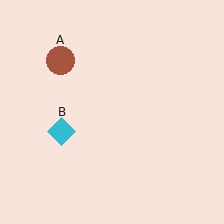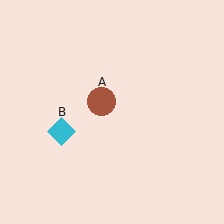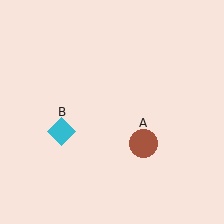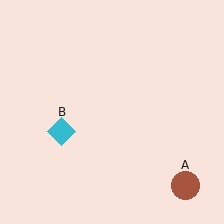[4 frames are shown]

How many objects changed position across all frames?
1 object changed position: brown circle (object A).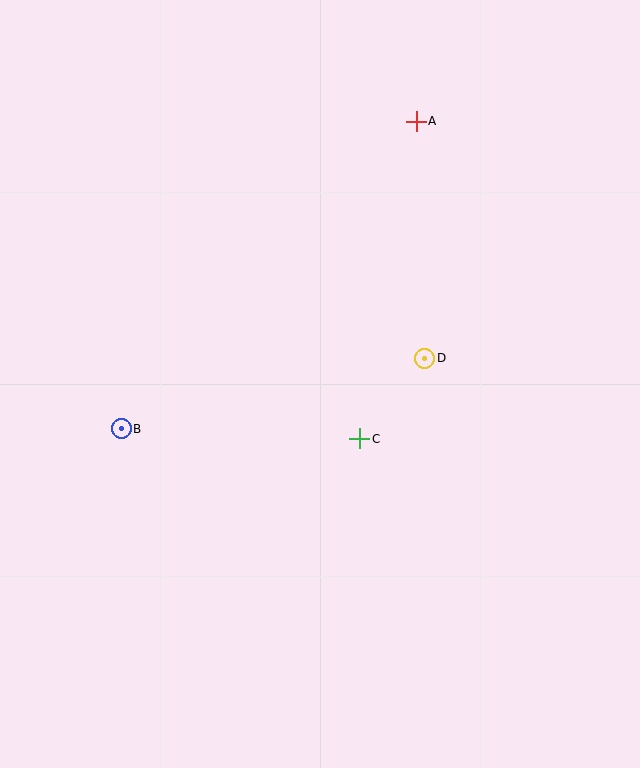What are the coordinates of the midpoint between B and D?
The midpoint between B and D is at (273, 394).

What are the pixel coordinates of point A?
Point A is at (416, 121).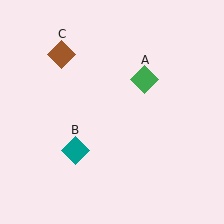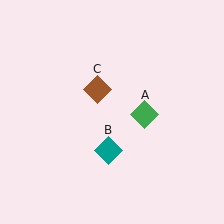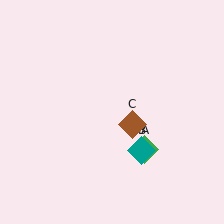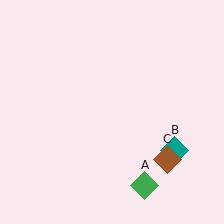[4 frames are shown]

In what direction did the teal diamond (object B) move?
The teal diamond (object B) moved right.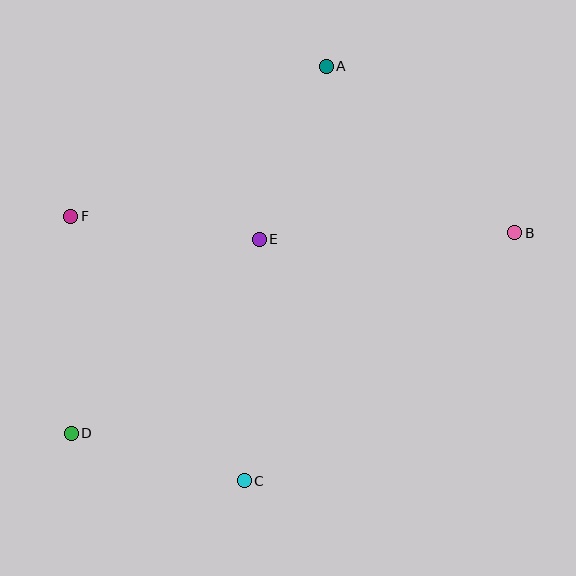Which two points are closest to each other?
Points C and D are closest to each other.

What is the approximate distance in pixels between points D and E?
The distance between D and E is approximately 270 pixels.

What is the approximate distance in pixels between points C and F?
The distance between C and F is approximately 316 pixels.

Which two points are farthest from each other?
Points B and D are farthest from each other.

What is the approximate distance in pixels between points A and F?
The distance between A and F is approximately 296 pixels.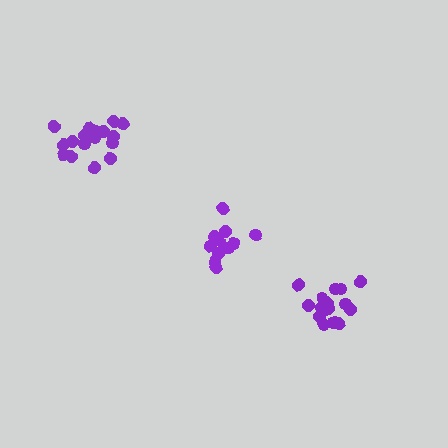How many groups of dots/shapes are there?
There are 3 groups.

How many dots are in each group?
Group 1: 14 dots, Group 2: 16 dots, Group 3: 17 dots (47 total).